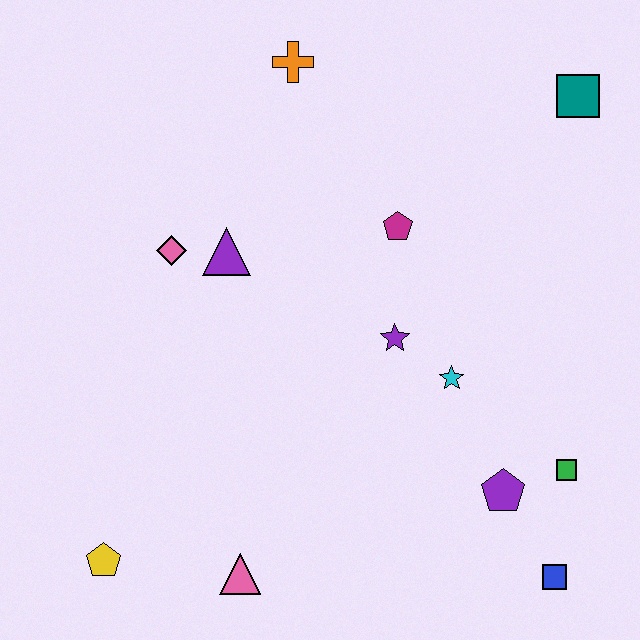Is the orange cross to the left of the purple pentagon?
Yes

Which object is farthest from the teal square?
The yellow pentagon is farthest from the teal square.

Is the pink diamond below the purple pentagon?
No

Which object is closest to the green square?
The purple pentagon is closest to the green square.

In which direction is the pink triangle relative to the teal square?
The pink triangle is below the teal square.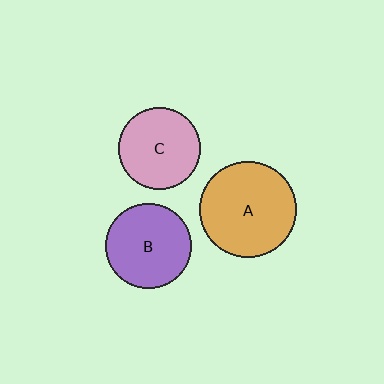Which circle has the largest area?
Circle A (orange).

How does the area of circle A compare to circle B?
Approximately 1.3 times.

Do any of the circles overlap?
No, none of the circles overlap.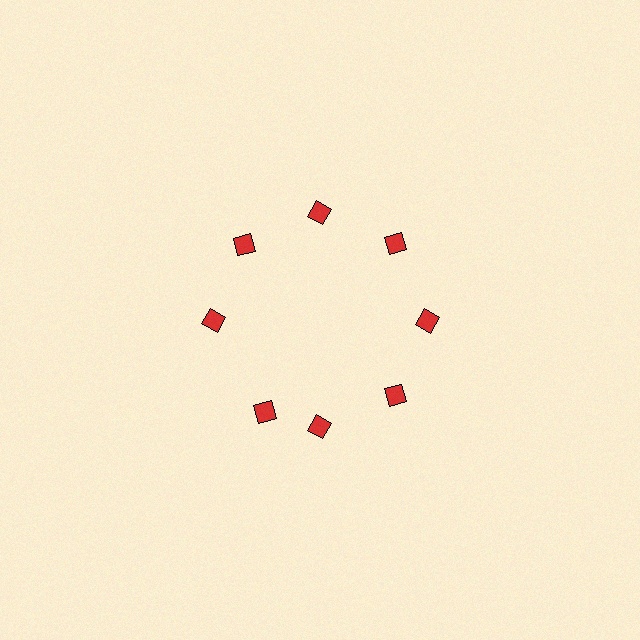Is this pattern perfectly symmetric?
No. The 8 red diamonds are arranged in a ring, but one element near the 8 o'clock position is rotated out of alignment along the ring, breaking the 8-fold rotational symmetry.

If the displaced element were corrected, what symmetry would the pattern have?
It would have 8-fold rotational symmetry — the pattern would map onto itself every 45 degrees.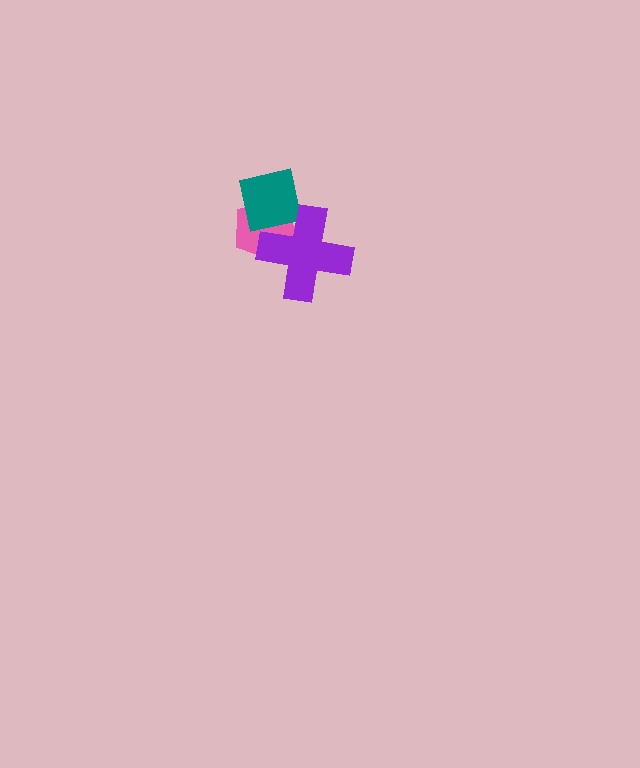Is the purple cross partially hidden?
No, no other shape covers it.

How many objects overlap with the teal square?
2 objects overlap with the teal square.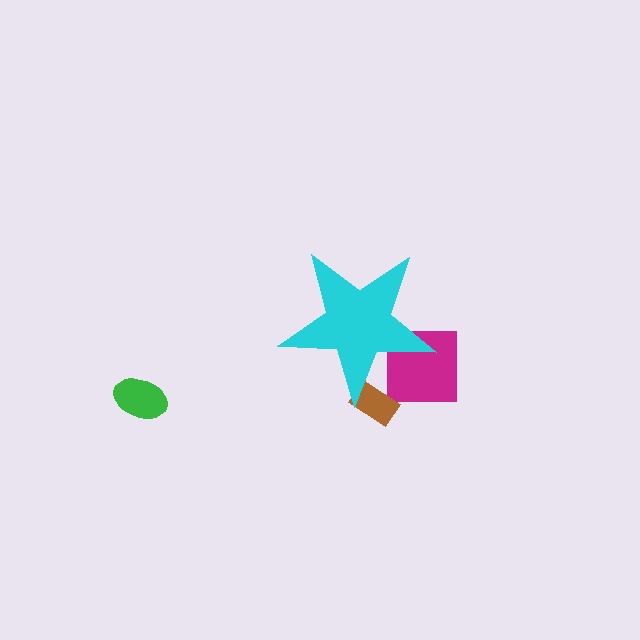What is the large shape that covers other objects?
A cyan star.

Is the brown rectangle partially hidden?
Yes, the brown rectangle is partially hidden behind the cyan star.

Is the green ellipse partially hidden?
No, the green ellipse is fully visible.